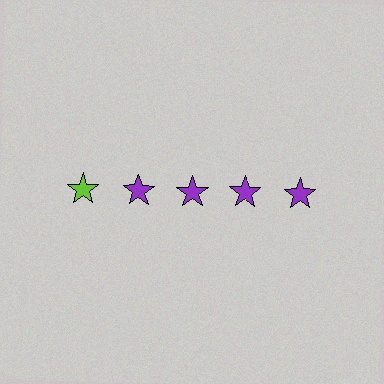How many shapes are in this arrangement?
There are 5 shapes arranged in a grid pattern.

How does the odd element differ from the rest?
It has a different color: lime instead of purple.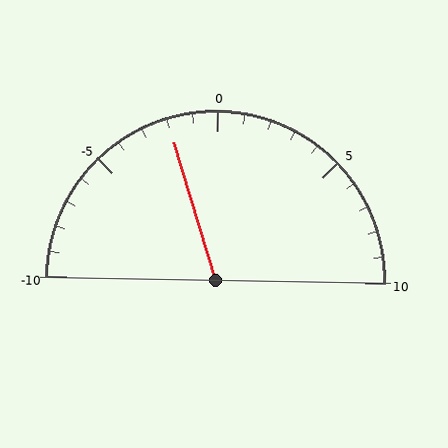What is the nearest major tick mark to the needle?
The nearest major tick mark is 0.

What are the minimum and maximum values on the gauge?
The gauge ranges from -10 to 10.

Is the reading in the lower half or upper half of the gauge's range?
The reading is in the lower half of the range (-10 to 10).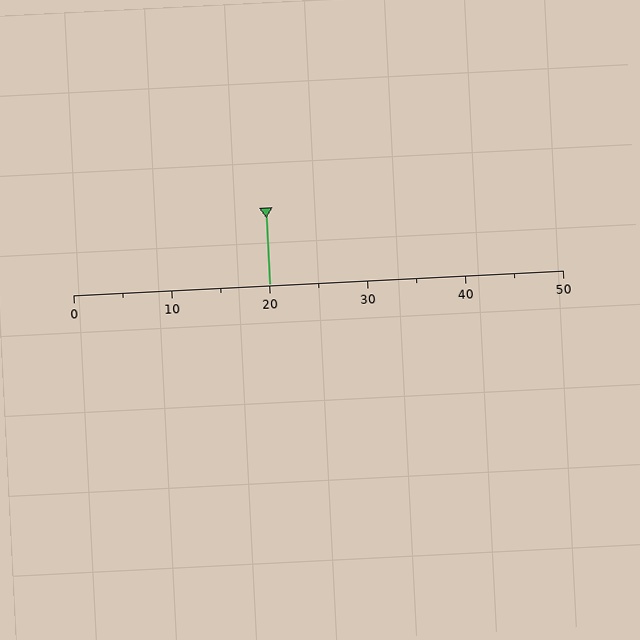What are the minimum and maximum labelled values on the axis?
The axis runs from 0 to 50.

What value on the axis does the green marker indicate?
The marker indicates approximately 20.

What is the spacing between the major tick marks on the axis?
The major ticks are spaced 10 apart.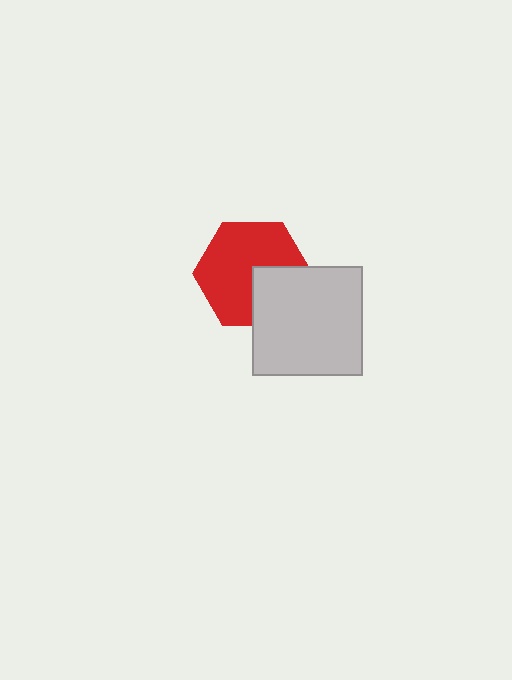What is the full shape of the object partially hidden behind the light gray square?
The partially hidden object is a red hexagon.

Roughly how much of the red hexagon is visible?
Most of it is visible (roughly 69%).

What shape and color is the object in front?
The object in front is a light gray square.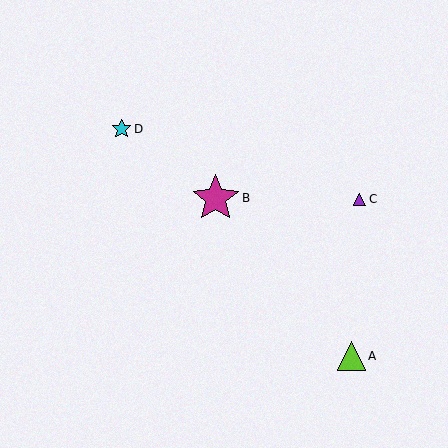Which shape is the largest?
The magenta star (labeled B) is the largest.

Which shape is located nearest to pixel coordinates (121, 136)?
The cyan star (labeled D) at (121, 129) is nearest to that location.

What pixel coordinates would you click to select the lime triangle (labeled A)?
Click at (351, 356) to select the lime triangle A.